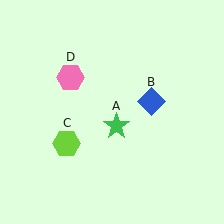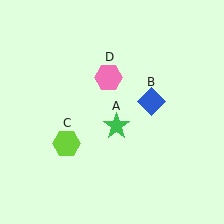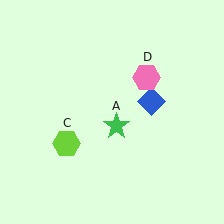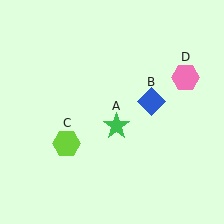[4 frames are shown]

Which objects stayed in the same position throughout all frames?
Green star (object A) and blue diamond (object B) and lime hexagon (object C) remained stationary.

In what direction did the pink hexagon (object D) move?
The pink hexagon (object D) moved right.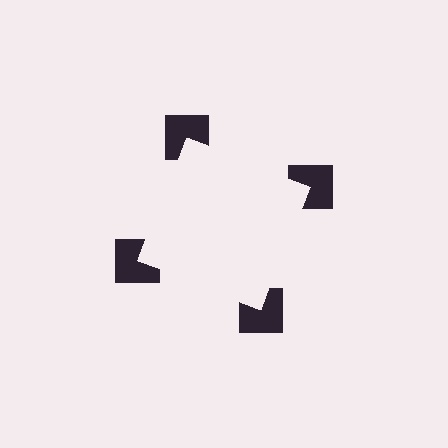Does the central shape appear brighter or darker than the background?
It typically appears slightly brighter than the background, even though no actual brightness change is drawn.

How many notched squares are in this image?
There are 4 — one at each vertex of the illusory square.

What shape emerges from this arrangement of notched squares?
An illusory square — its edges are inferred from the aligned wedge cuts in the notched squares, not physically drawn.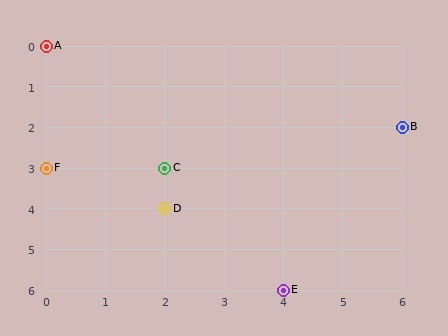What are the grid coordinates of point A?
Point A is at grid coordinates (0, 0).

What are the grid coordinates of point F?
Point F is at grid coordinates (0, 3).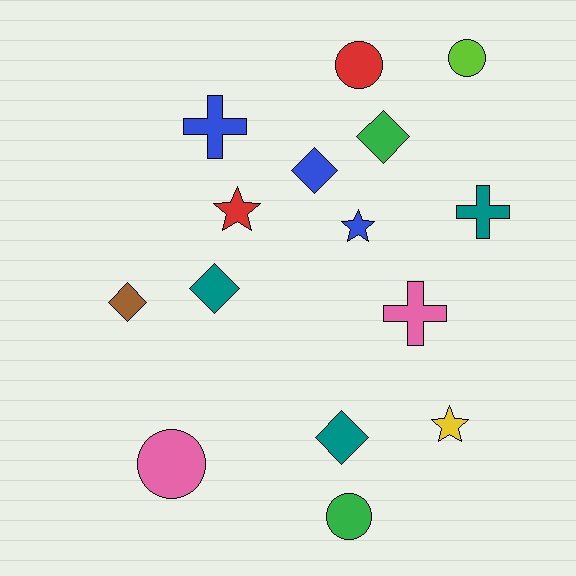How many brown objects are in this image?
There is 1 brown object.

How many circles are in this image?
There are 4 circles.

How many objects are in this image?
There are 15 objects.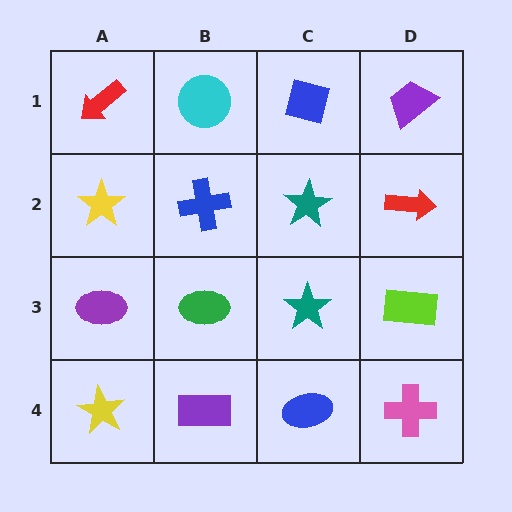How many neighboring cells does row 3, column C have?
4.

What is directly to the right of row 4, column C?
A pink cross.